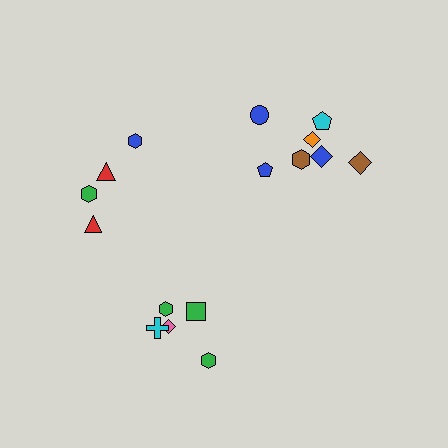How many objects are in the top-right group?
There are 7 objects.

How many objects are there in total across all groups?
There are 16 objects.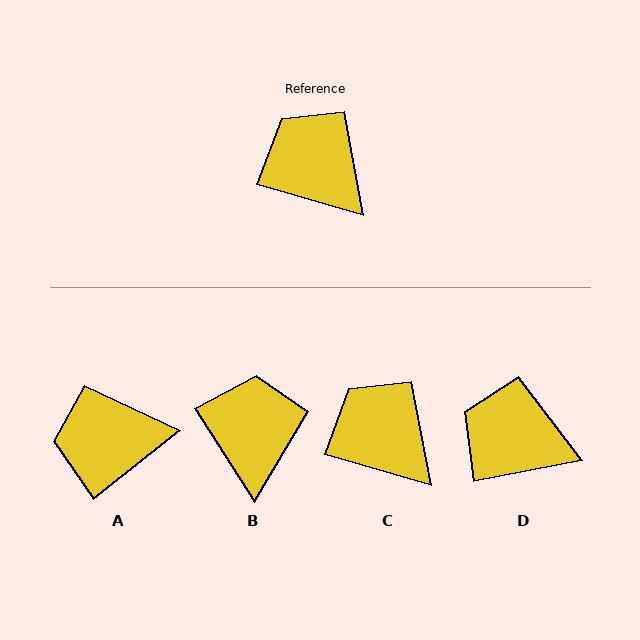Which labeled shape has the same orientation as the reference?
C.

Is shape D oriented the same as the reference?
No, it is off by about 27 degrees.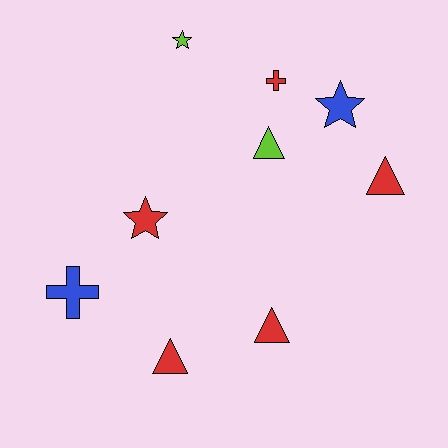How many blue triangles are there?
There are no blue triangles.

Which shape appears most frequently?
Triangle, with 4 objects.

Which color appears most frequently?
Red, with 5 objects.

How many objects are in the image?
There are 9 objects.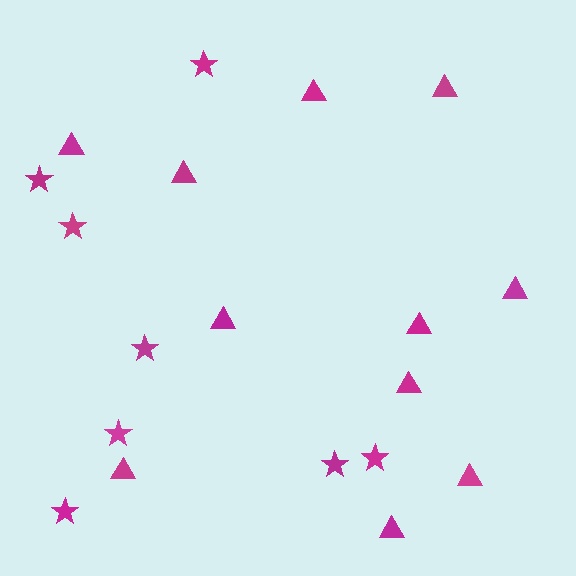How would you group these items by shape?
There are 2 groups: one group of triangles (11) and one group of stars (8).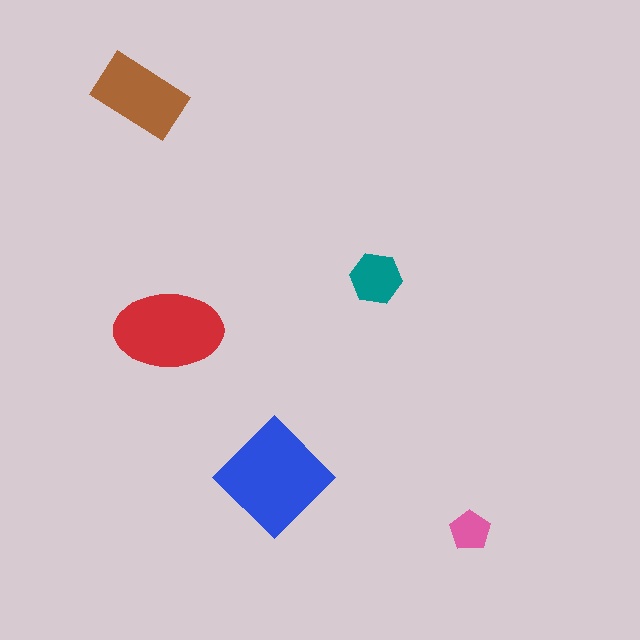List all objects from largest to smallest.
The blue diamond, the red ellipse, the brown rectangle, the teal hexagon, the pink pentagon.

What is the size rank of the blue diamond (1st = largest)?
1st.